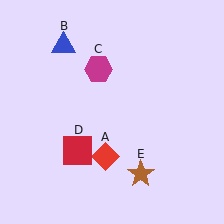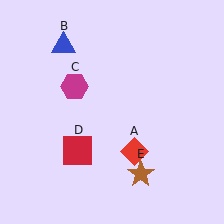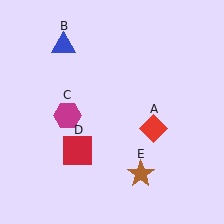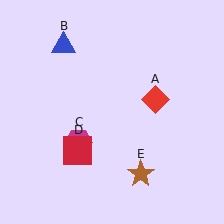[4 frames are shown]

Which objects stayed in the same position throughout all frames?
Blue triangle (object B) and red square (object D) and brown star (object E) remained stationary.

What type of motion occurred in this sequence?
The red diamond (object A), magenta hexagon (object C) rotated counterclockwise around the center of the scene.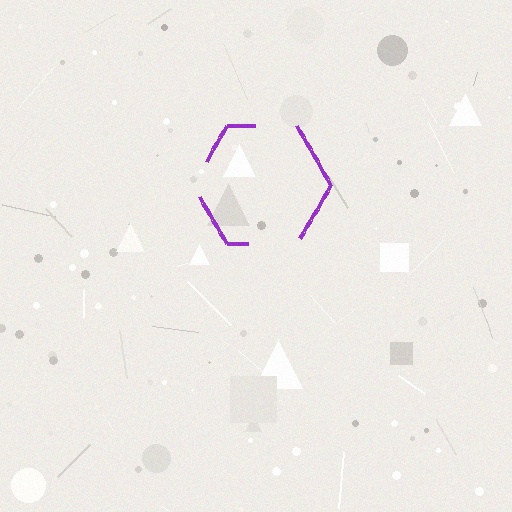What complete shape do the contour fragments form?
The contour fragments form a hexagon.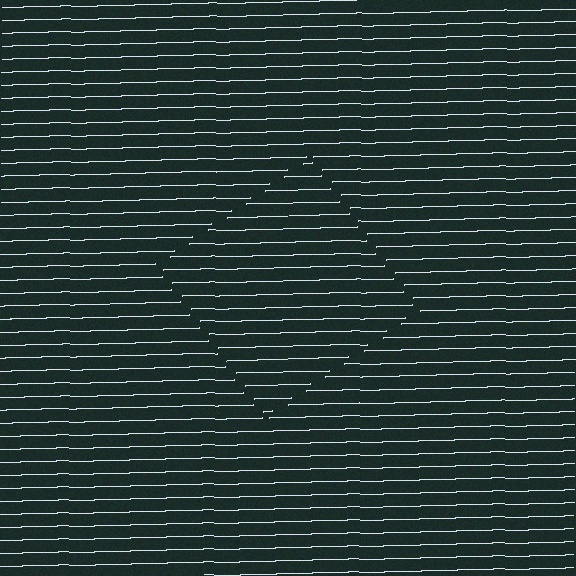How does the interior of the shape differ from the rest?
The interior of the shape contains the same grating, shifted by half a period — the contour is defined by the phase discontinuity where line-ends from the inner and outer gratings abut.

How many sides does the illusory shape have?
4 sides — the line-ends trace a square.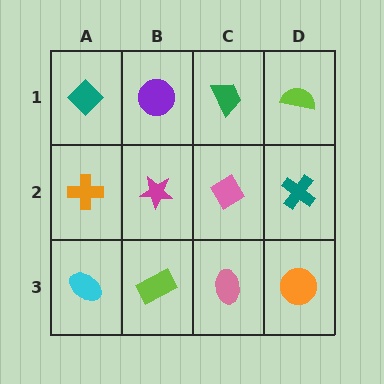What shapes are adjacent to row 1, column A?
An orange cross (row 2, column A), a purple circle (row 1, column B).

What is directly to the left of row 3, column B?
A cyan ellipse.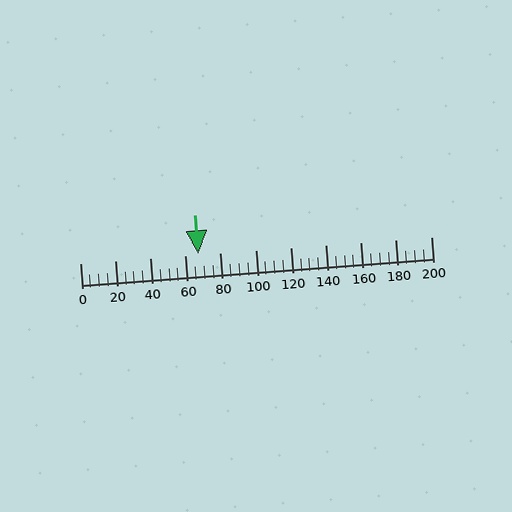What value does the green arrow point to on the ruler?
The green arrow points to approximately 68.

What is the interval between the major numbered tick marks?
The major tick marks are spaced 20 units apart.